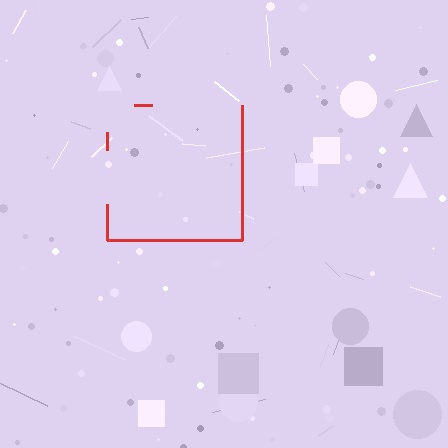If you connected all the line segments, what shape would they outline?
They would outline a square.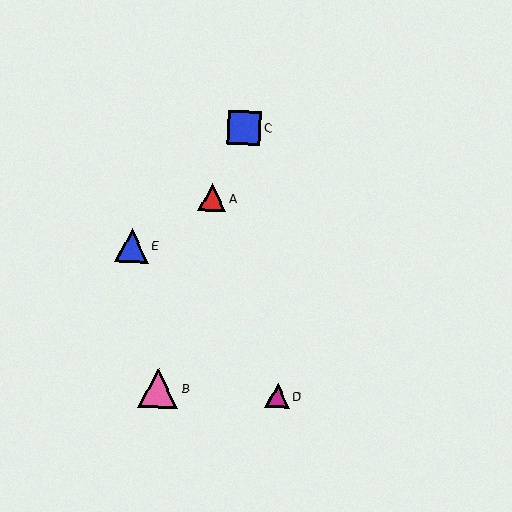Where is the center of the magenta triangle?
The center of the magenta triangle is at (277, 396).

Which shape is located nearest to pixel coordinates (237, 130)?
The blue square (labeled C) at (244, 128) is nearest to that location.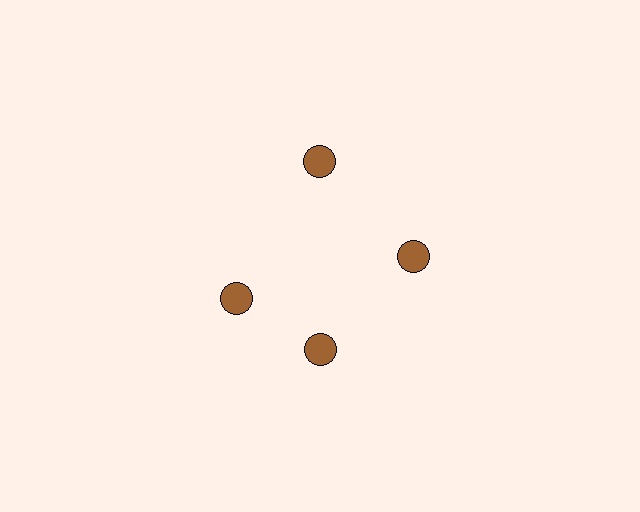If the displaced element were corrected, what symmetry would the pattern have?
It would have 4-fold rotational symmetry — the pattern would map onto itself every 90 degrees.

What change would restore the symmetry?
The symmetry would be restored by rotating it back into even spacing with its neighbors so that all 4 circles sit at equal angles and equal distance from the center.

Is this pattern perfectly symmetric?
No. The 4 brown circles are arranged in a ring, but one element near the 9 o'clock position is rotated out of alignment along the ring, breaking the 4-fold rotational symmetry.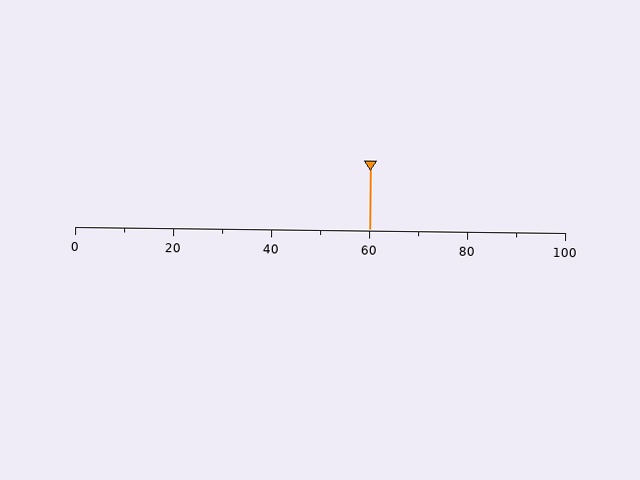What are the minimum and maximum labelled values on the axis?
The axis runs from 0 to 100.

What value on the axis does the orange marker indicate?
The marker indicates approximately 60.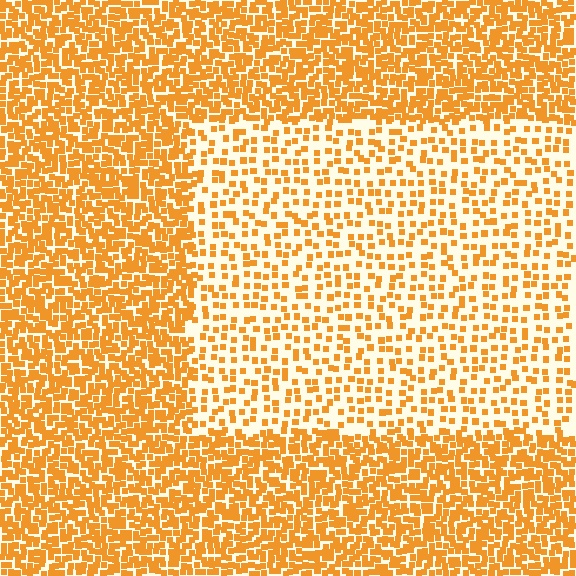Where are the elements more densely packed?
The elements are more densely packed outside the rectangle boundary.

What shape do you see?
I see a rectangle.